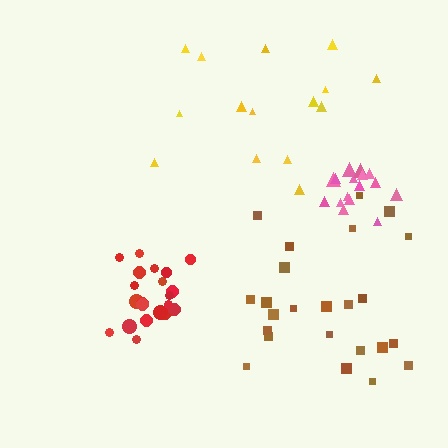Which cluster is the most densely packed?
Pink.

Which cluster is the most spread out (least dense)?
Yellow.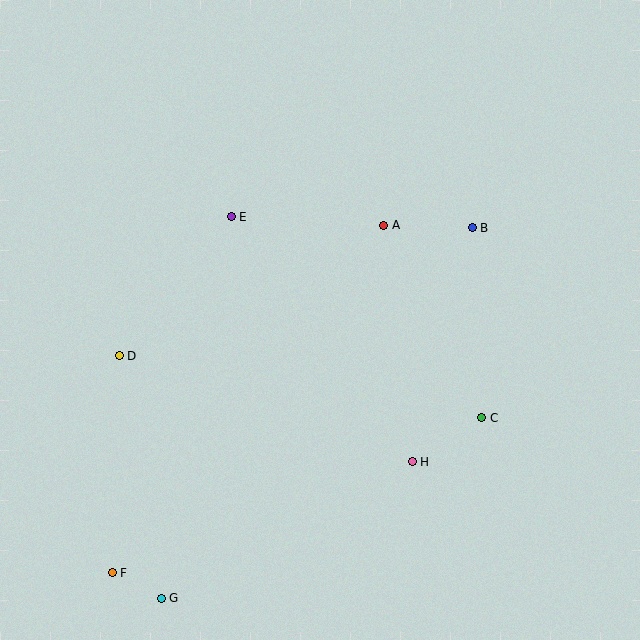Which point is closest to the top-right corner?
Point B is closest to the top-right corner.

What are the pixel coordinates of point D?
Point D is at (119, 356).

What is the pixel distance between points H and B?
The distance between H and B is 241 pixels.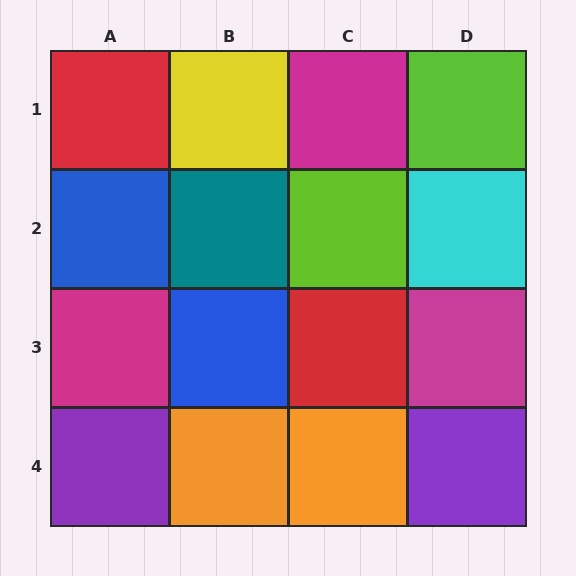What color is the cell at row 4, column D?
Purple.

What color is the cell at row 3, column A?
Magenta.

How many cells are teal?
1 cell is teal.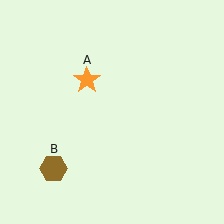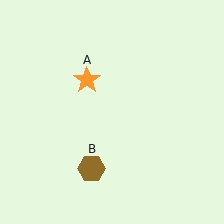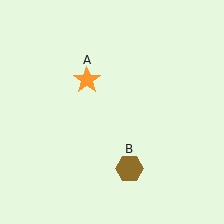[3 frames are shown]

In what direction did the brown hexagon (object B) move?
The brown hexagon (object B) moved right.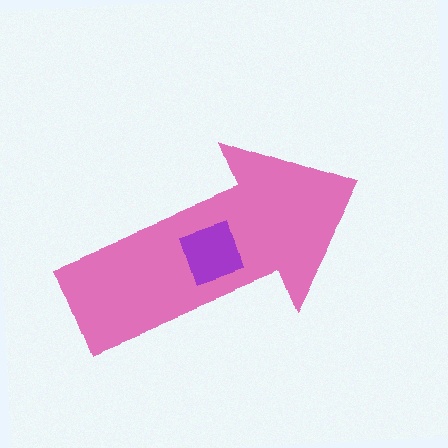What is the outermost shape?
The pink arrow.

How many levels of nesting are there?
2.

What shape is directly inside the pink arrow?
The purple square.